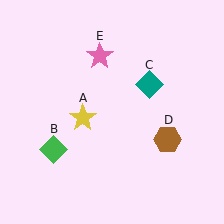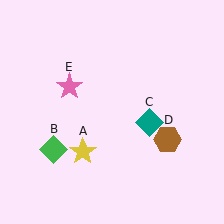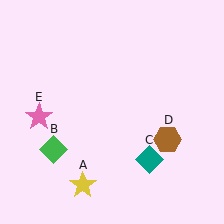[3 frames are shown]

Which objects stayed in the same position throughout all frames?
Green diamond (object B) and brown hexagon (object D) remained stationary.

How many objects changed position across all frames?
3 objects changed position: yellow star (object A), teal diamond (object C), pink star (object E).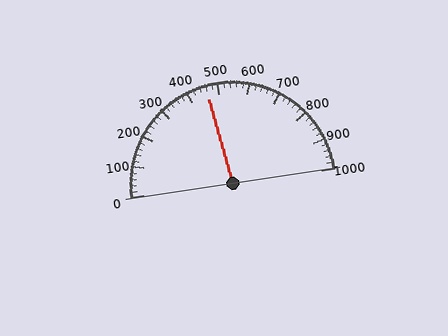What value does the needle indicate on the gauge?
The needle indicates approximately 460.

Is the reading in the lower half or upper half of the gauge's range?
The reading is in the lower half of the range (0 to 1000).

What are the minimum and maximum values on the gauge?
The gauge ranges from 0 to 1000.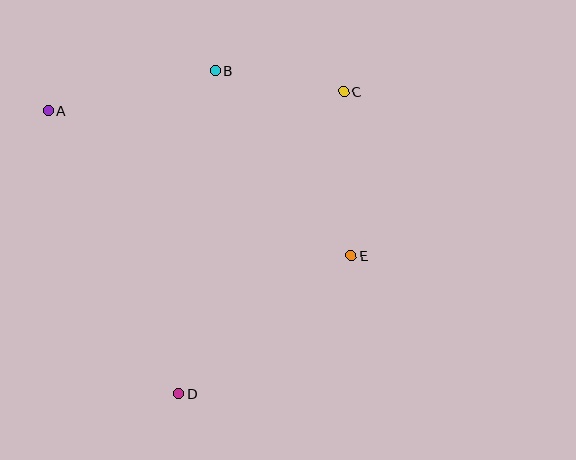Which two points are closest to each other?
Points B and C are closest to each other.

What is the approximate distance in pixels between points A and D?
The distance between A and D is approximately 311 pixels.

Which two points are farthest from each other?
Points C and D are farthest from each other.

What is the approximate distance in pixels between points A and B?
The distance between A and B is approximately 172 pixels.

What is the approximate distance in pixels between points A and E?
The distance between A and E is approximately 336 pixels.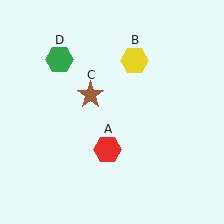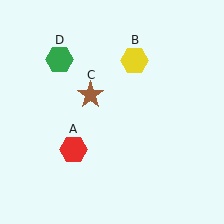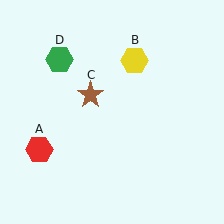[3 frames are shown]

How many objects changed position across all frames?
1 object changed position: red hexagon (object A).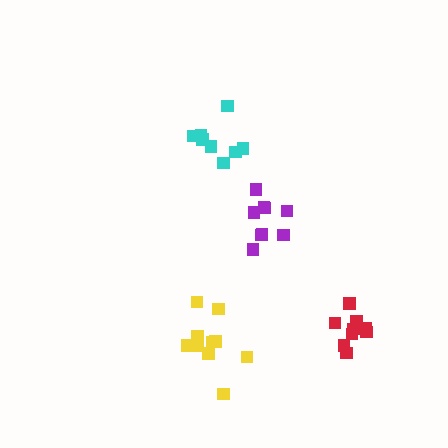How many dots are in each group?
Group 1: 9 dots, Group 2: 10 dots, Group 3: 8 dots, Group 4: 9 dots (36 total).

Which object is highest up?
The cyan cluster is topmost.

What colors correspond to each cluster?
The clusters are colored: purple, yellow, cyan, red.